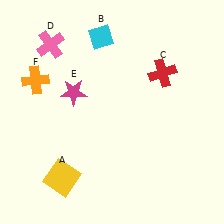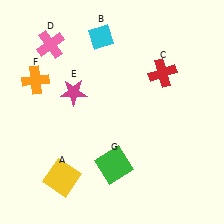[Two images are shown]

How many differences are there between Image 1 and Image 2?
There is 1 difference between the two images.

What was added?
A green square (G) was added in Image 2.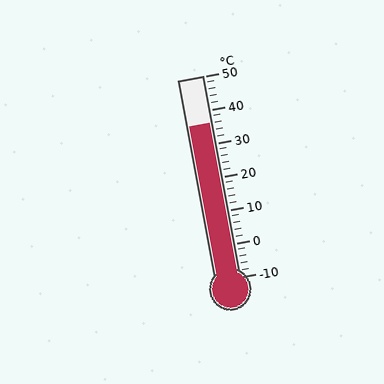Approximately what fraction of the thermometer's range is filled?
The thermometer is filled to approximately 75% of its range.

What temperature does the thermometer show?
The thermometer shows approximately 36°C.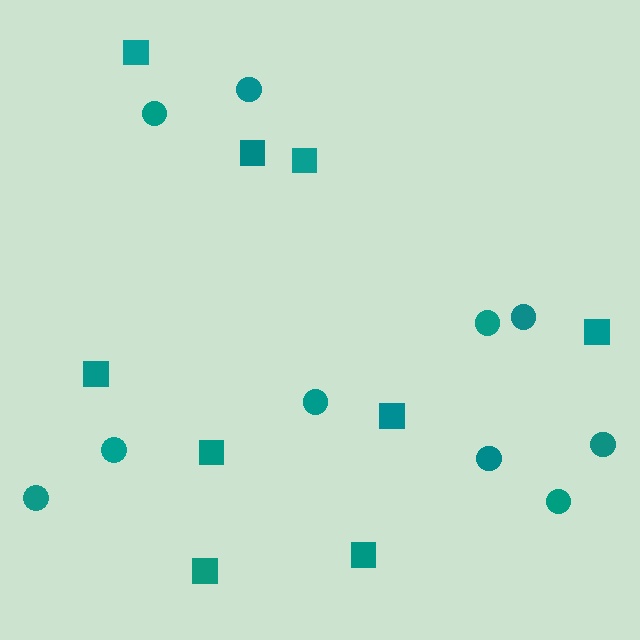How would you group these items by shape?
There are 2 groups: one group of squares (9) and one group of circles (10).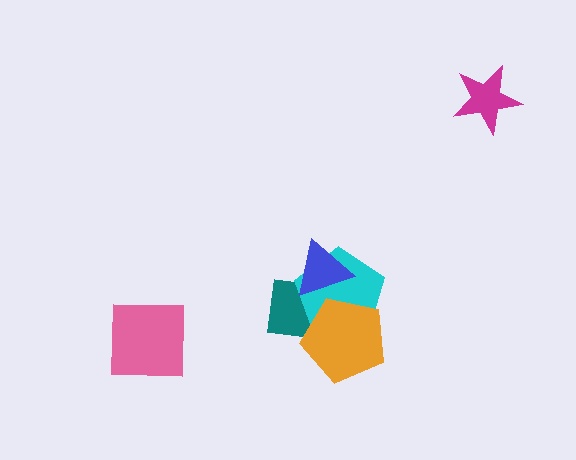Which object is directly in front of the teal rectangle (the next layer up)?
The cyan pentagon is directly in front of the teal rectangle.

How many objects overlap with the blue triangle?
2 objects overlap with the blue triangle.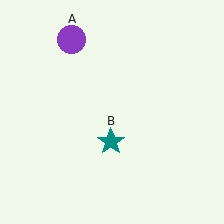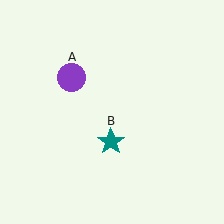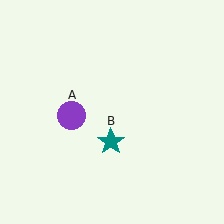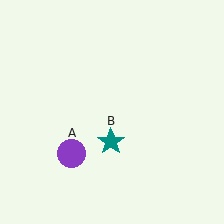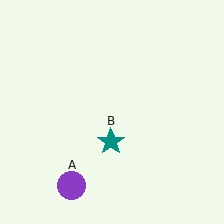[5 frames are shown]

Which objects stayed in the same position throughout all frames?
Teal star (object B) remained stationary.